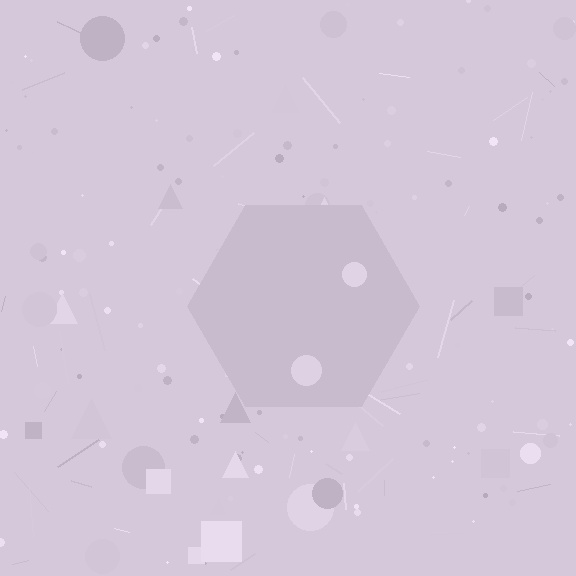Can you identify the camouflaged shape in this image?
The camouflaged shape is a hexagon.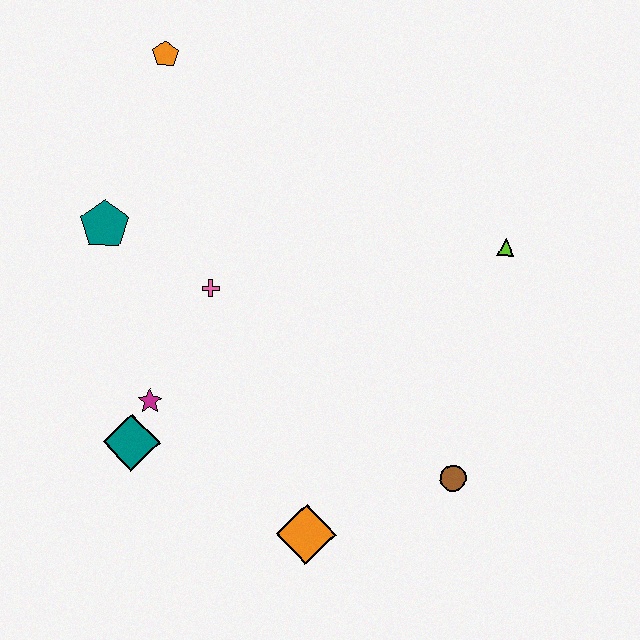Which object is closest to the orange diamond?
The brown circle is closest to the orange diamond.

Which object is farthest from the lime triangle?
The teal diamond is farthest from the lime triangle.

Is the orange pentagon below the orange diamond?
No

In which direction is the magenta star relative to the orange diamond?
The magenta star is to the left of the orange diamond.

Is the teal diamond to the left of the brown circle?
Yes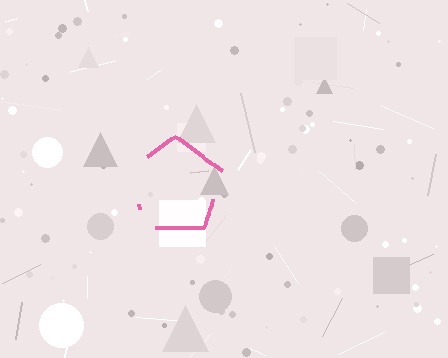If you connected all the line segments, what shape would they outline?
They would outline a pentagon.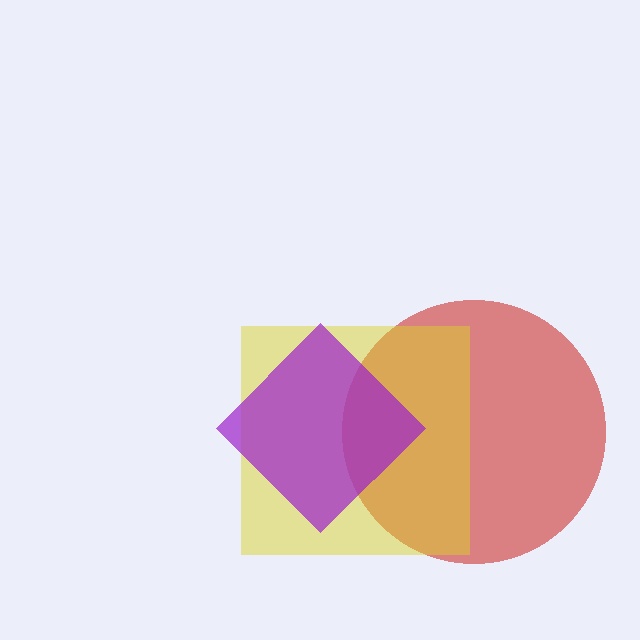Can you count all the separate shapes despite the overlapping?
Yes, there are 3 separate shapes.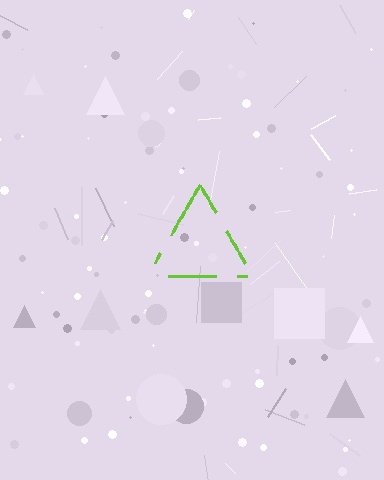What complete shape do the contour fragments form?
The contour fragments form a triangle.